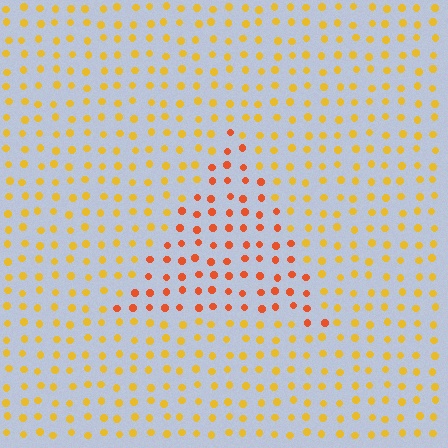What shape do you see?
I see a triangle.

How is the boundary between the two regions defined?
The boundary is defined purely by a slight shift in hue (about 33 degrees). Spacing, size, and orientation are identical on both sides.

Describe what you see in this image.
The image is filled with small yellow elements in a uniform arrangement. A triangle-shaped region is visible where the elements are tinted to a slightly different hue, forming a subtle color boundary.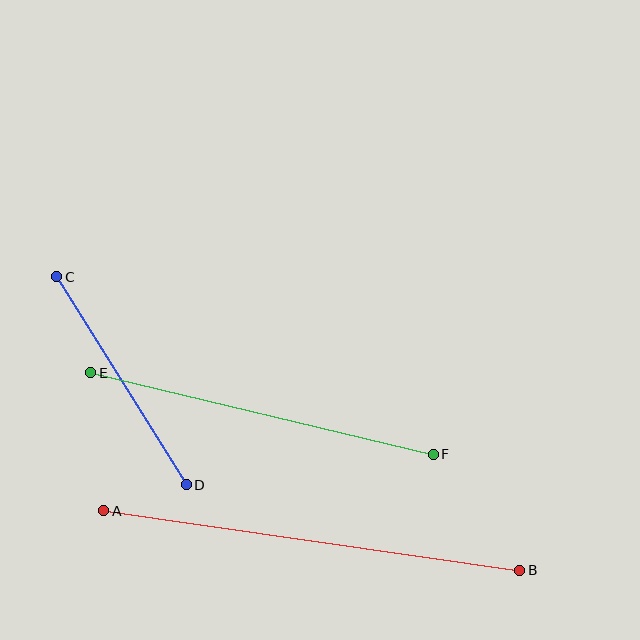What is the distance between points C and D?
The distance is approximately 245 pixels.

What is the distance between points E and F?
The distance is approximately 352 pixels.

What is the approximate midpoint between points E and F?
The midpoint is at approximately (262, 414) pixels.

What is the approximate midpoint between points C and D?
The midpoint is at approximately (121, 381) pixels.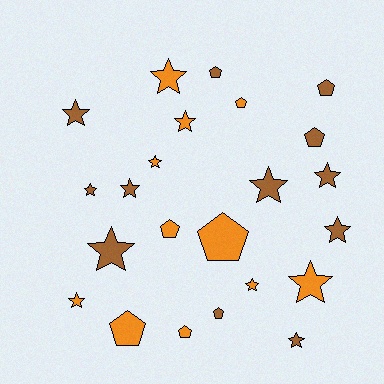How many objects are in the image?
There are 23 objects.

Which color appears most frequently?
Brown, with 12 objects.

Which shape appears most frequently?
Star, with 14 objects.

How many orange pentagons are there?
There are 5 orange pentagons.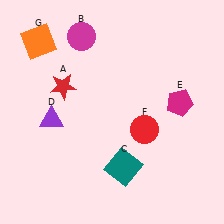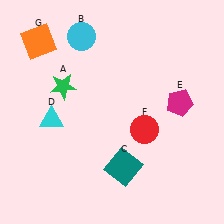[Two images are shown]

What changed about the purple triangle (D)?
In Image 1, D is purple. In Image 2, it changed to cyan.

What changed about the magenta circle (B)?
In Image 1, B is magenta. In Image 2, it changed to cyan.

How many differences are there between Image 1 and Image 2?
There are 3 differences between the two images.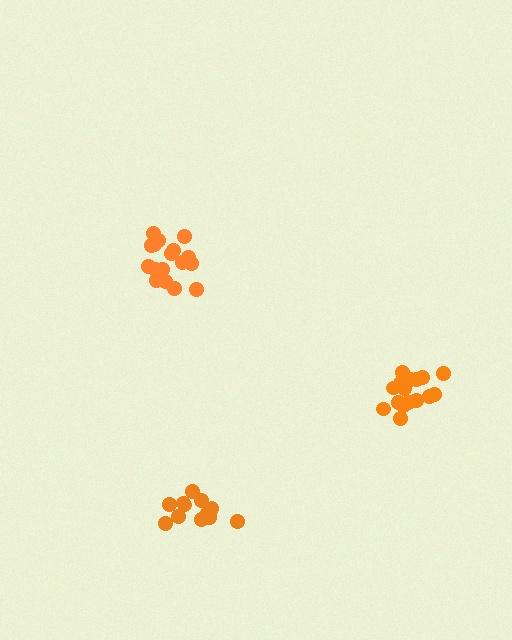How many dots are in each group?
Group 1: 13 dots, Group 2: 17 dots, Group 3: 17 dots (47 total).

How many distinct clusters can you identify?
There are 3 distinct clusters.